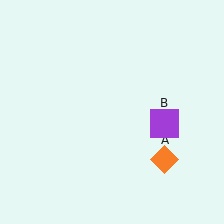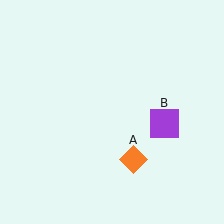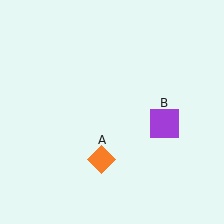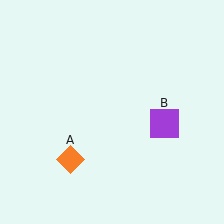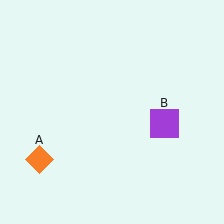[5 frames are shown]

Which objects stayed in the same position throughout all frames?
Purple square (object B) remained stationary.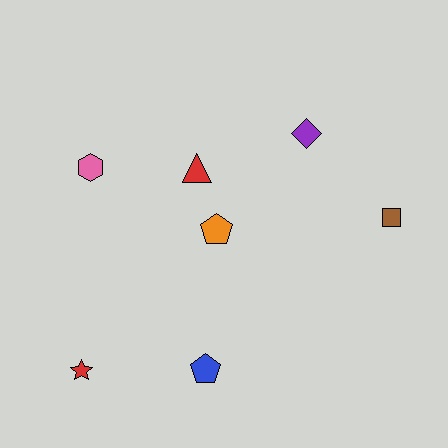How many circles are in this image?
There are no circles.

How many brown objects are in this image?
There is 1 brown object.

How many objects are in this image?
There are 7 objects.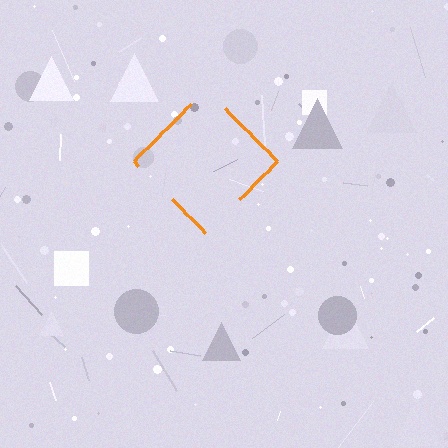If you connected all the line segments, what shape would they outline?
They would outline a diamond.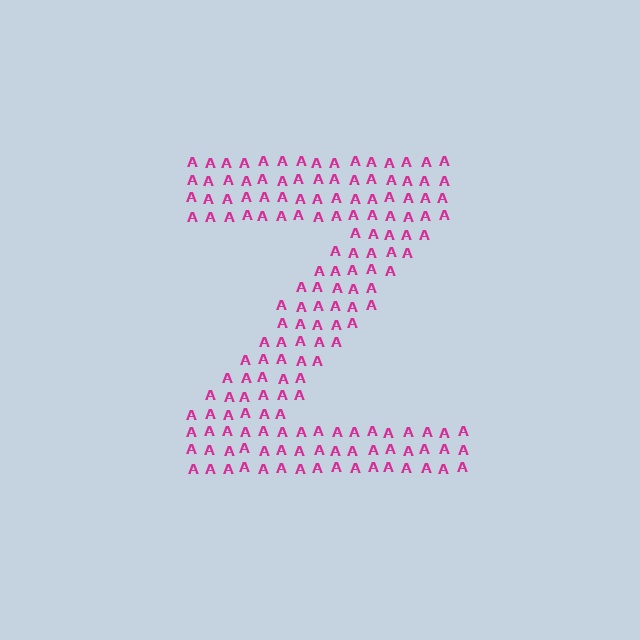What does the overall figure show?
The overall figure shows the letter Z.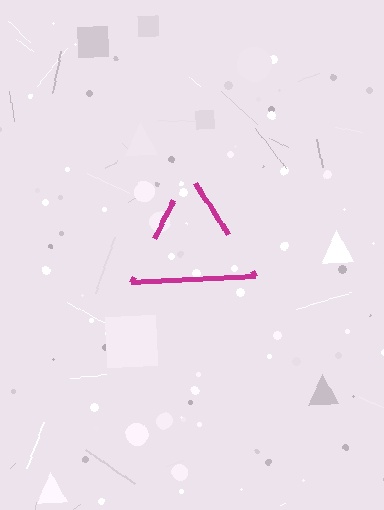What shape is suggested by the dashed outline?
The dashed outline suggests a triangle.